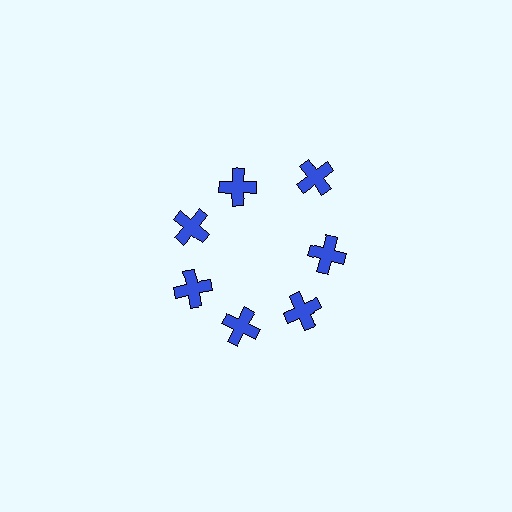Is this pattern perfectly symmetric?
No. The 7 blue crosses are arranged in a ring, but one element near the 1 o'clock position is pushed outward from the center, breaking the 7-fold rotational symmetry.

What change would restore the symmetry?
The symmetry would be restored by moving it inward, back onto the ring so that all 7 crosses sit at equal angles and equal distance from the center.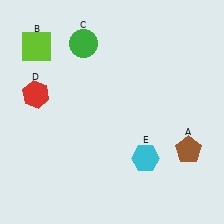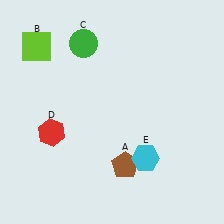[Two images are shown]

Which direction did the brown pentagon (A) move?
The brown pentagon (A) moved left.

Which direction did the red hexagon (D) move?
The red hexagon (D) moved down.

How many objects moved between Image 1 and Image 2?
2 objects moved between the two images.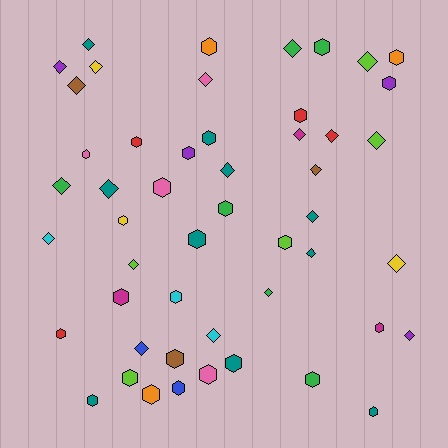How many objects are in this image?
There are 50 objects.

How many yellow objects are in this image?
There are 3 yellow objects.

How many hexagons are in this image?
There are 27 hexagons.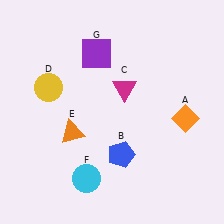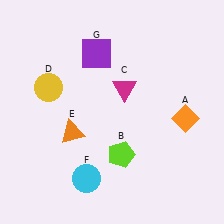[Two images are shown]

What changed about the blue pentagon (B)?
In Image 1, B is blue. In Image 2, it changed to lime.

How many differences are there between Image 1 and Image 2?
There is 1 difference between the two images.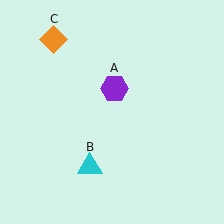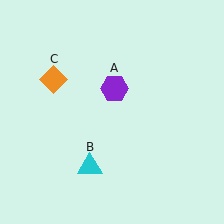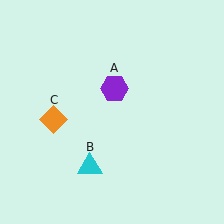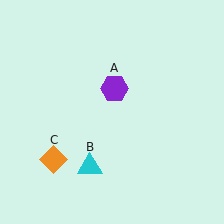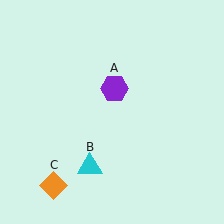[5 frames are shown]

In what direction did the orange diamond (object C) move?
The orange diamond (object C) moved down.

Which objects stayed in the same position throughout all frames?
Purple hexagon (object A) and cyan triangle (object B) remained stationary.